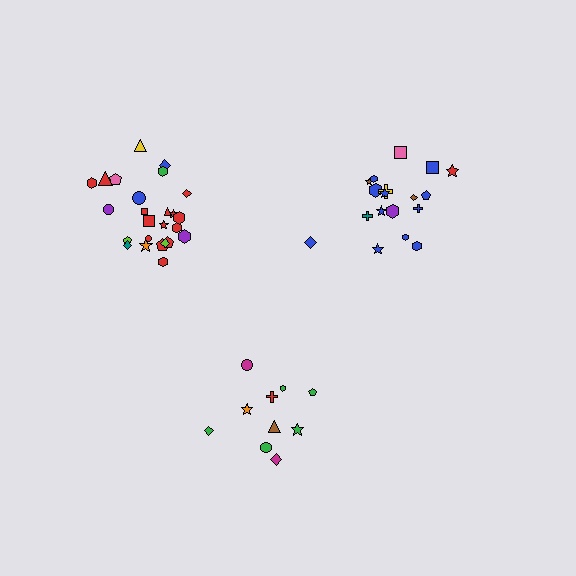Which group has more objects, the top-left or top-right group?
The top-left group.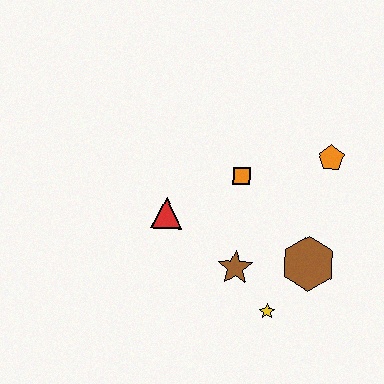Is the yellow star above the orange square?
No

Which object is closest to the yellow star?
The brown star is closest to the yellow star.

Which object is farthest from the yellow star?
The orange pentagon is farthest from the yellow star.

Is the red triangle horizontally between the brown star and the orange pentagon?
No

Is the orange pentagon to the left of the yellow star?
No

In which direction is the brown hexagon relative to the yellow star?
The brown hexagon is above the yellow star.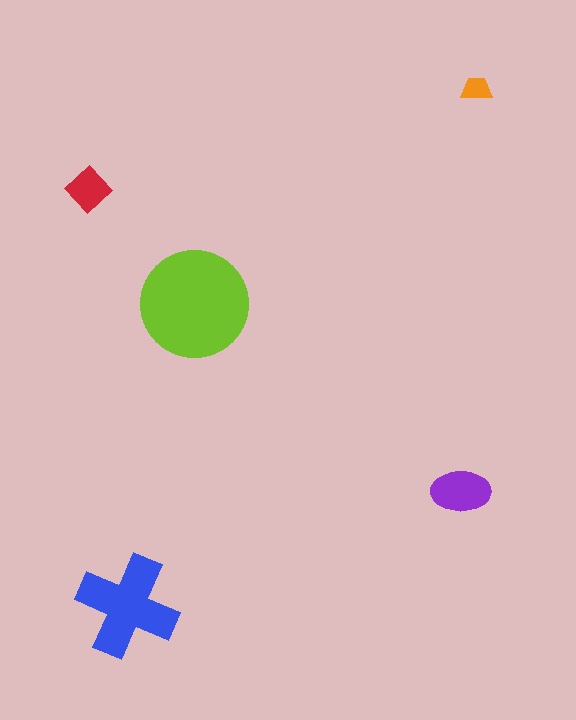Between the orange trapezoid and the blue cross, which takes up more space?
The blue cross.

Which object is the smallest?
The orange trapezoid.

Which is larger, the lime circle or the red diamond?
The lime circle.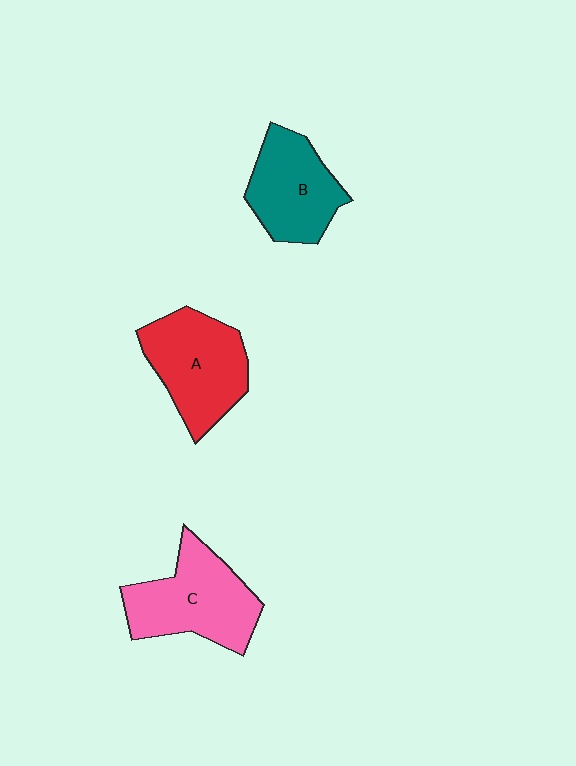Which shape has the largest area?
Shape C (pink).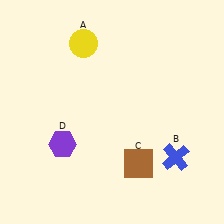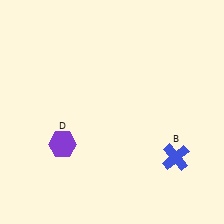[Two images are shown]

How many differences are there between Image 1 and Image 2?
There are 2 differences between the two images.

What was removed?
The yellow circle (A), the brown square (C) were removed in Image 2.